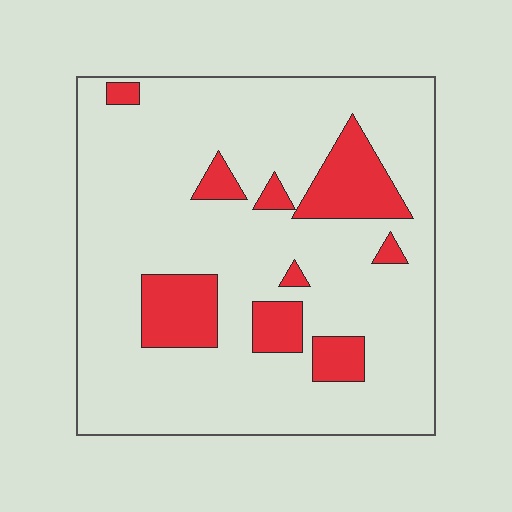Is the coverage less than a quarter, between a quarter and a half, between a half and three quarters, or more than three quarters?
Less than a quarter.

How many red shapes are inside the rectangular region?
9.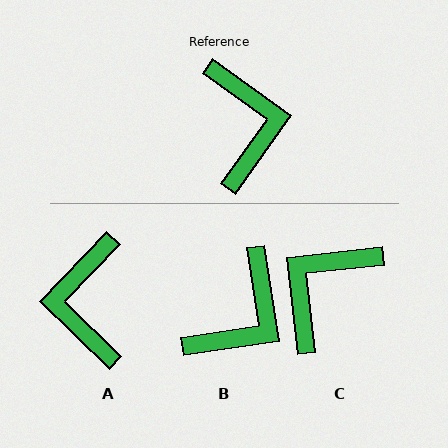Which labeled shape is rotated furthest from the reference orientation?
A, about 172 degrees away.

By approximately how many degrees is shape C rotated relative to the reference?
Approximately 132 degrees counter-clockwise.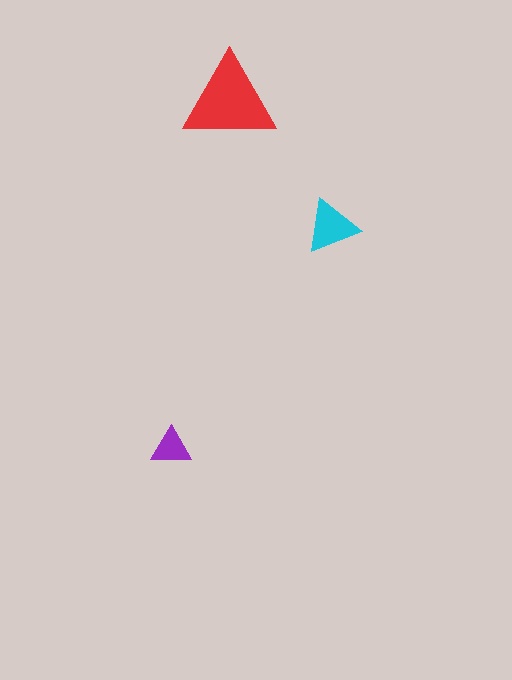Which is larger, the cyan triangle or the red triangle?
The red one.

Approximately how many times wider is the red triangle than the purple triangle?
About 2.5 times wider.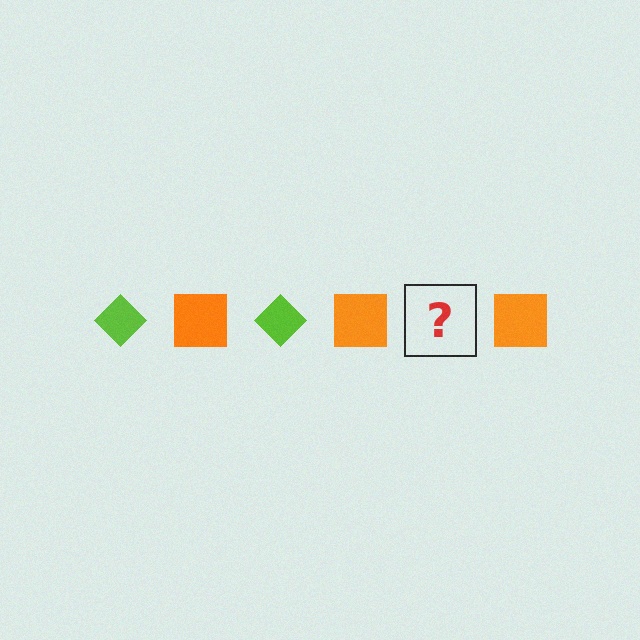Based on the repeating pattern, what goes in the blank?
The blank should be a lime diamond.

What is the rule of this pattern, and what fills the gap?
The rule is that the pattern alternates between lime diamond and orange square. The gap should be filled with a lime diamond.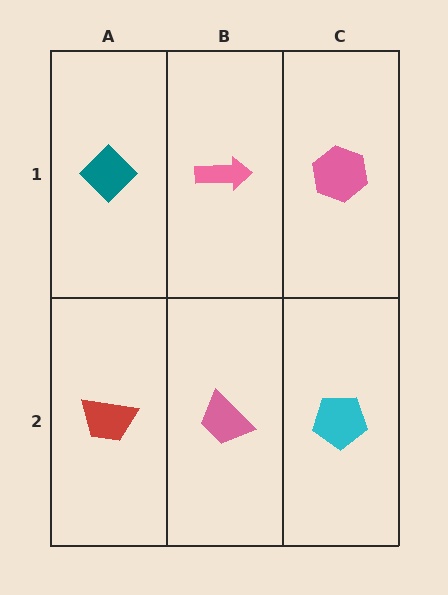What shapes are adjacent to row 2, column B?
A pink arrow (row 1, column B), a red trapezoid (row 2, column A), a cyan pentagon (row 2, column C).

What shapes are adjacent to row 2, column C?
A pink hexagon (row 1, column C), a pink trapezoid (row 2, column B).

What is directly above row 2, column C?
A pink hexagon.